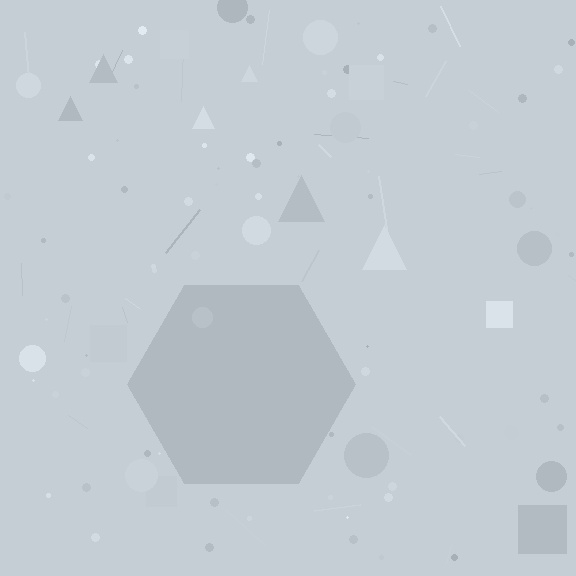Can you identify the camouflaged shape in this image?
The camouflaged shape is a hexagon.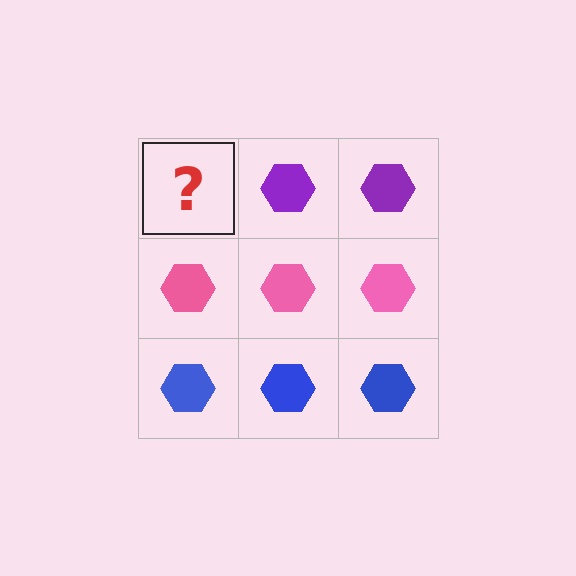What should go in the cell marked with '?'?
The missing cell should contain a purple hexagon.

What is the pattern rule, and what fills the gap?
The rule is that each row has a consistent color. The gap should be filled with a purple hexagon.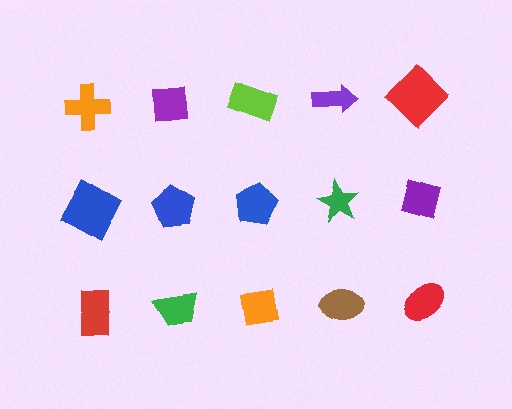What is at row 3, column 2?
A green trapezoid.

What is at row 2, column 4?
A green star.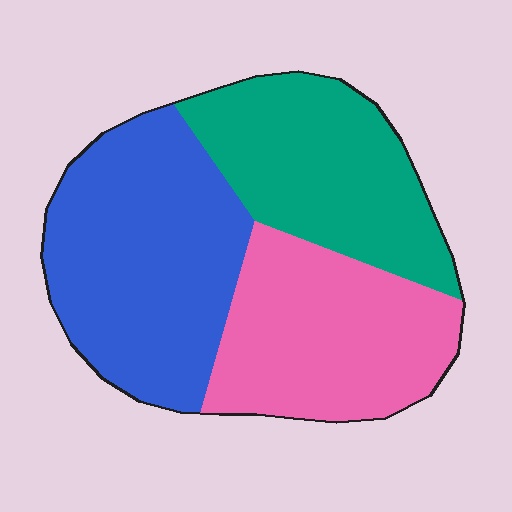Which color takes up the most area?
Blue, at roughly 40%.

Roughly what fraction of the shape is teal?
Teal covers roughly 30% of the shape.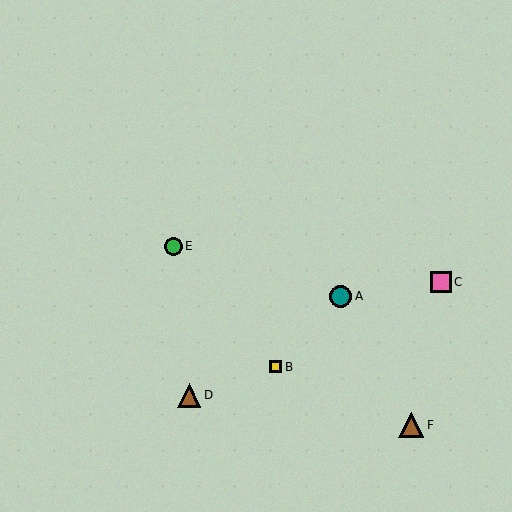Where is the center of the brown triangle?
The center of the brown triangle is at (411, 425).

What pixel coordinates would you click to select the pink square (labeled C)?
Click at (441, 282) to select the pink square C.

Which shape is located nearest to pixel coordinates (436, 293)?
The pink square (labeled C) at (441, 282) is nearest to that location.